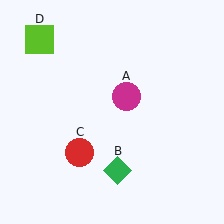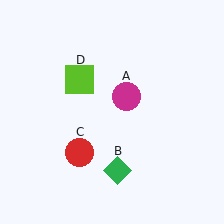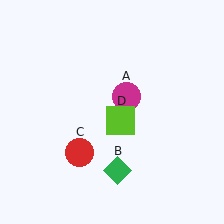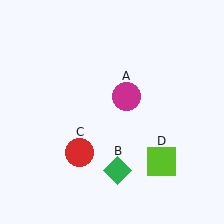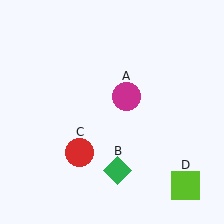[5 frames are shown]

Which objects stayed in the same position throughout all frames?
Magenta circle (object A) and green diamond (object B) and red circle (object C) remained stationary.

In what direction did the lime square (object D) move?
The lime square (object D) moved down and to the right.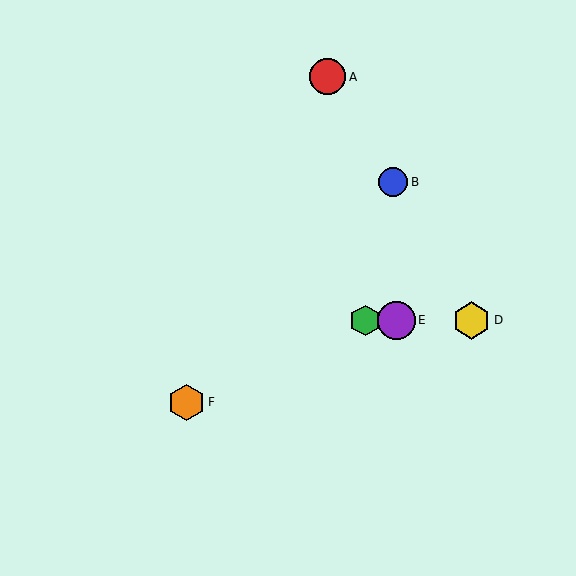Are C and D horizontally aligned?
Yes, both are at y≈320.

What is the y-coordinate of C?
Object C is at y≈320.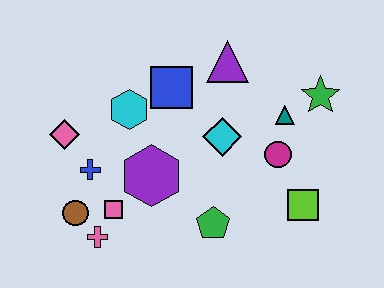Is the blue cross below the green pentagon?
No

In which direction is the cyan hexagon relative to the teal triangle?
The cyan hexagon is to the left of the teal triangle.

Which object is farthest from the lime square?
The pink diamond is farthest from the lime square.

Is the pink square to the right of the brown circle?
Yes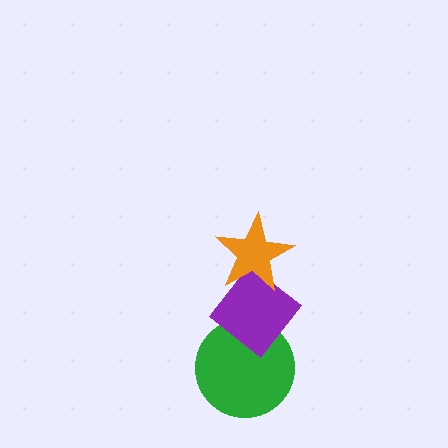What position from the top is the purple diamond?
The purple diamond is 2nd from the top.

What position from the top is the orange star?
The orange star is 1st from the top.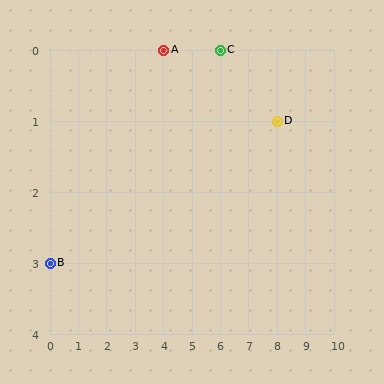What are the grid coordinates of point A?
Point A is at grid coordinates (4, 0).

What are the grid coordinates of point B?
Point B is at grid coordinates (0, 3).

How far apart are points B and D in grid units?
Points B and D are 8 columns and 2 rows apart (about 8.2 grid units diagonally).